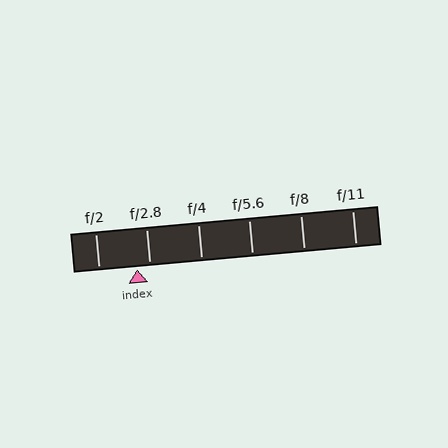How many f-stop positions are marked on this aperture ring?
There are 6 f-stop positions marked.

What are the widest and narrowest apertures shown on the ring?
The widest aperture shown is f/2 and the narrowest is f/11.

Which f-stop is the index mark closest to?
The index mark is closest to f/2.8.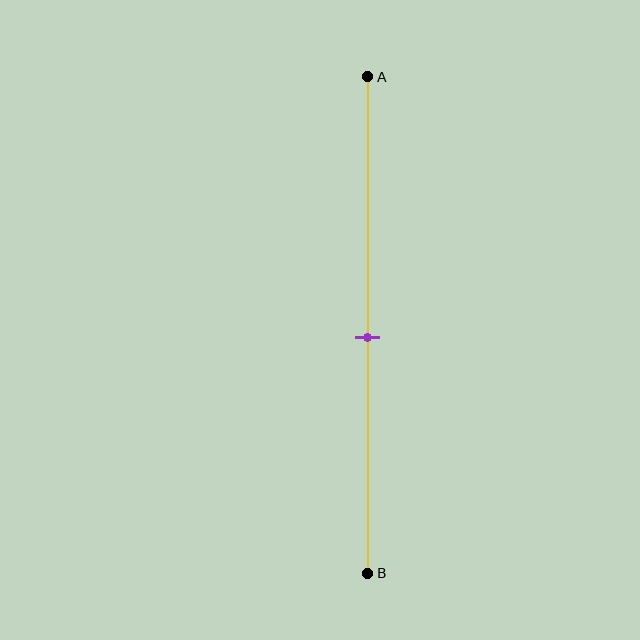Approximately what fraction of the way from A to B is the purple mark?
The purple mark is approximately 50% of the way from A to B.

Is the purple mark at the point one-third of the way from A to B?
No, the mark is at about 50% from A, not at the 33% one-third point.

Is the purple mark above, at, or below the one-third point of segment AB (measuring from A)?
The purple mark is below the one-third point of segment AB.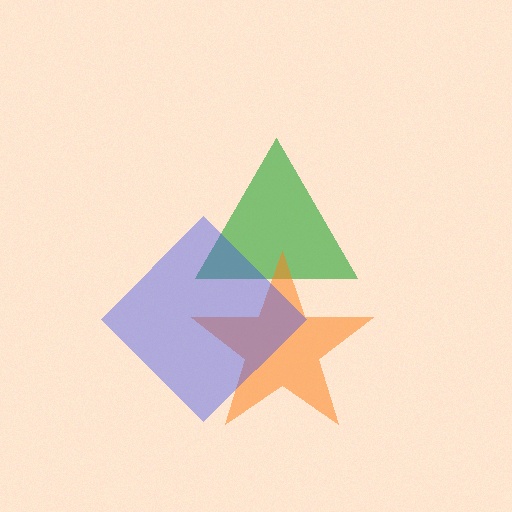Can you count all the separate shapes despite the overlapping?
Yes, there are 3 separate shapes.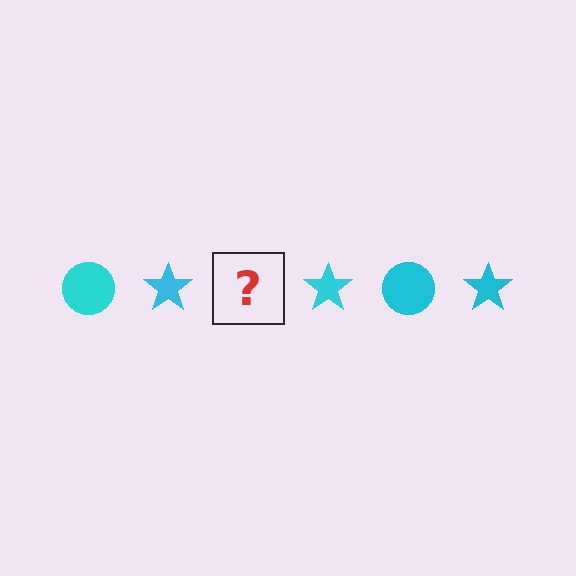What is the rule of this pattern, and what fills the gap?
The rule is that the pattern cycles through circle, star shapes in cyan. The gap should be filled with a cyan circle.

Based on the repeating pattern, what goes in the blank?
The blank should be a cyan circle.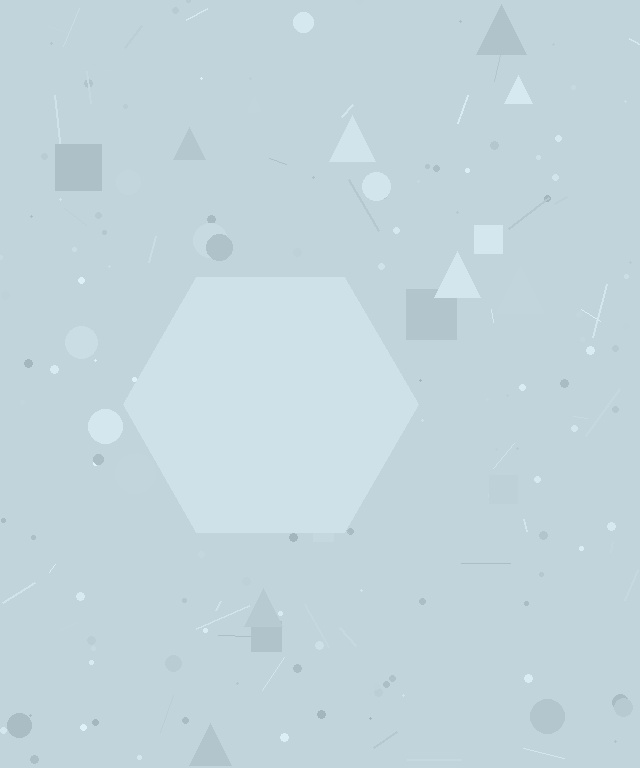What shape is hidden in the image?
A hexagon is hidden in the image.